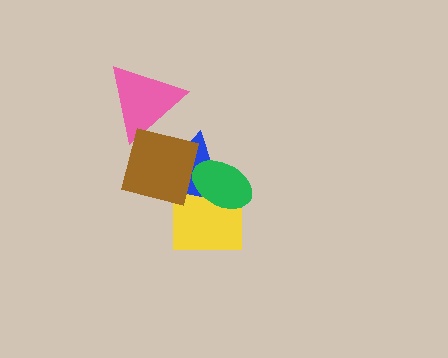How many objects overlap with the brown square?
2 objects overlap with the brown square.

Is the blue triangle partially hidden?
Yes, it is partially covered by another shape.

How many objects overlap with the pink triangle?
1 object overlaps with the pink triangle.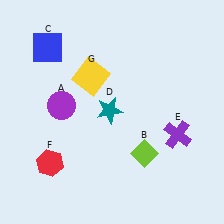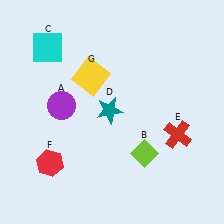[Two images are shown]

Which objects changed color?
C changed from blue to cyan. E changed from purple to red.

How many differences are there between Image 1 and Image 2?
There are 2 differences between the two images.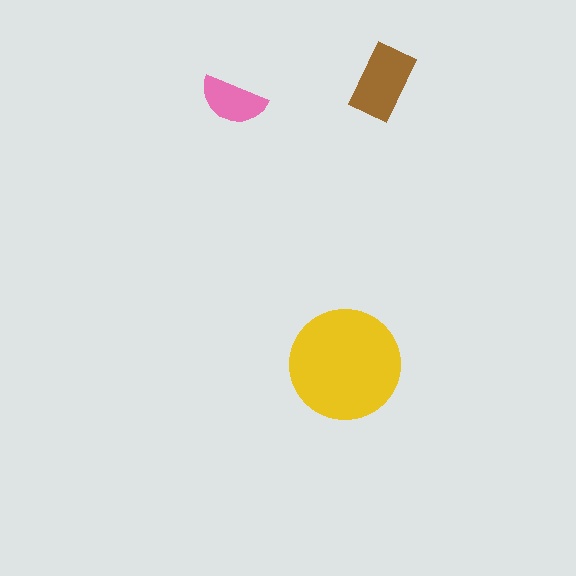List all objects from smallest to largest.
The pink semicircle, the brown rectangle, the yellow circle.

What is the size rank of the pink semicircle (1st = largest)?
3rd.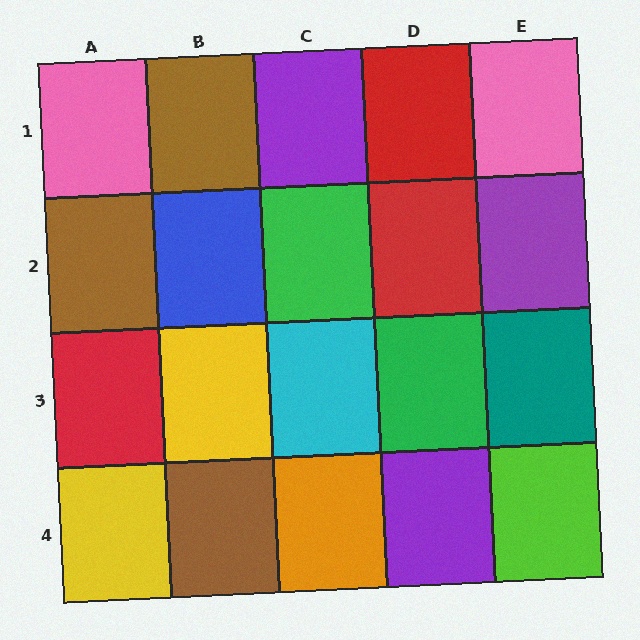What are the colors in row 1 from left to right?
Pink, brown, purple, red, pink.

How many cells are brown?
3 cells are brown.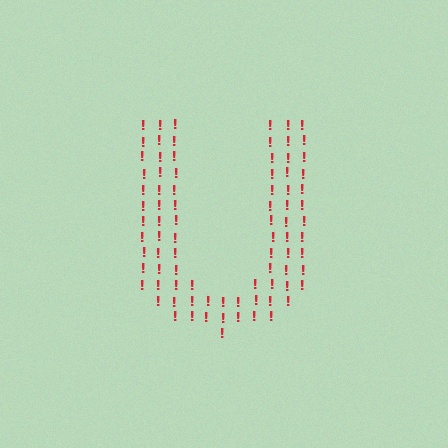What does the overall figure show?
The overall figure shows the letter U.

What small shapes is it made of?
It is made of small exclamation marks.